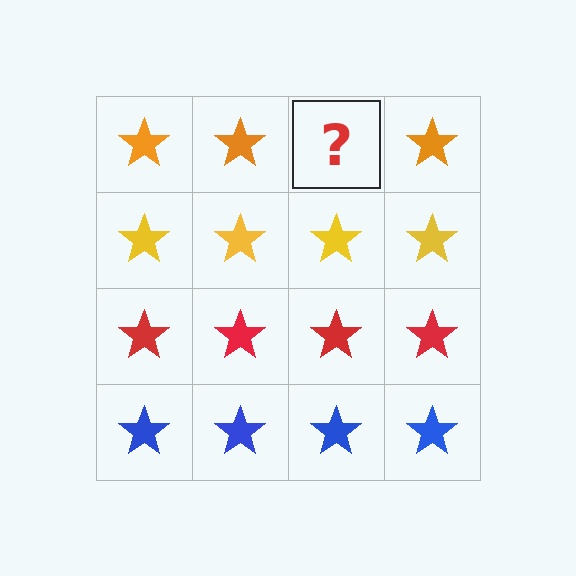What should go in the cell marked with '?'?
The missing cell should contain an orange star.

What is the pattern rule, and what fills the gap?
The rule is that each row has a consistent color. The gap should be filled with an orange star.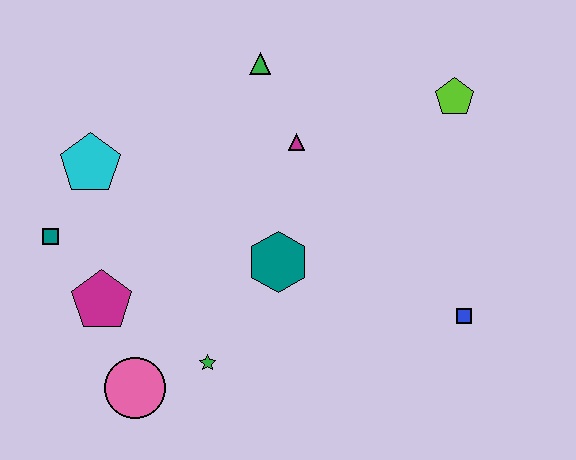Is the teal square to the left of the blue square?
Yes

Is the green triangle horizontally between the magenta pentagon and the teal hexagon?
Yes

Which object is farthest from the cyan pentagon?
The blue square is farthest from the cyan pentagon.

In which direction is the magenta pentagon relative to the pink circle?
The magenta pentagon is above the pink circle.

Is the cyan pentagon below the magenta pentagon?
No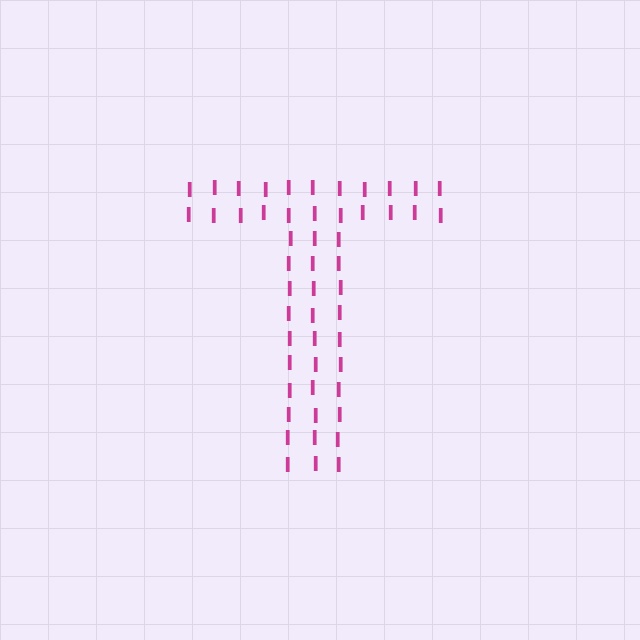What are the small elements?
The small elements are letter I's.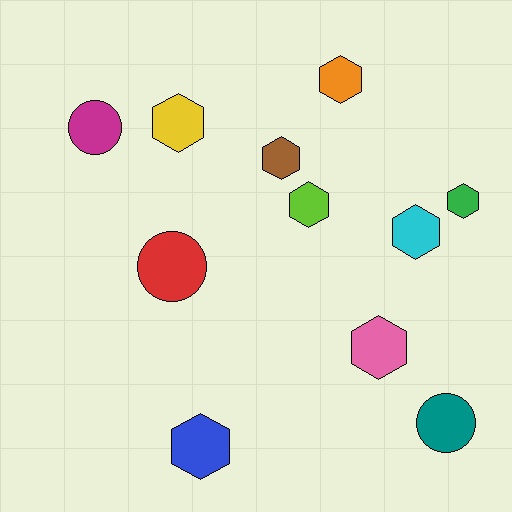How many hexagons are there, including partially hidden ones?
There are 8 hexagons.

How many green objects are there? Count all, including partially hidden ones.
There is 1 green object.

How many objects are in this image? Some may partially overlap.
There are 11 objects.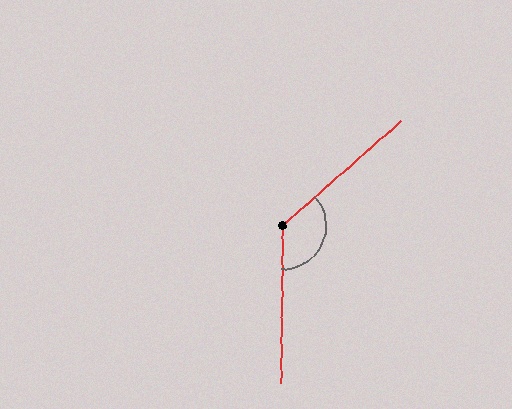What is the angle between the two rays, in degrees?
Approximately 132 degrees.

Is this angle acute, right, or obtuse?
It is obtuse.